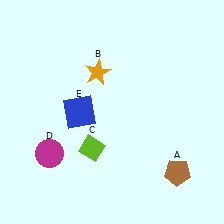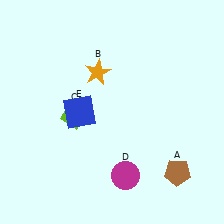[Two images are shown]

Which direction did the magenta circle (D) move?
The magenta circle (D) moved right.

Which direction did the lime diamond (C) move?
The lime diamond (C) moved up.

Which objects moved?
The objects that moved are: the lime diamond (C), the magenta circle (D).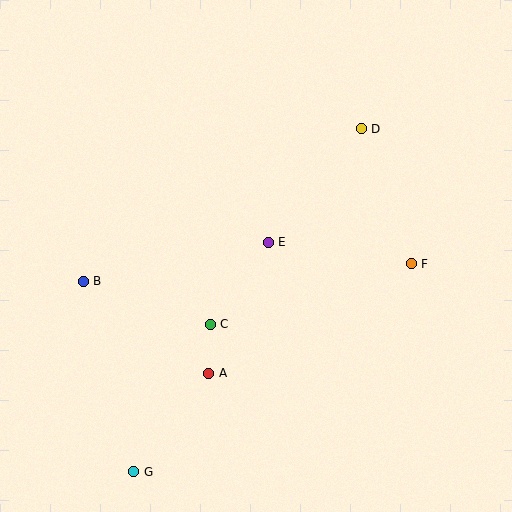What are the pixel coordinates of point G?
Point G is at (134, 472).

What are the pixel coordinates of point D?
Point D is at (361, 129).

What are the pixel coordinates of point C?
Point C is at (210, 324).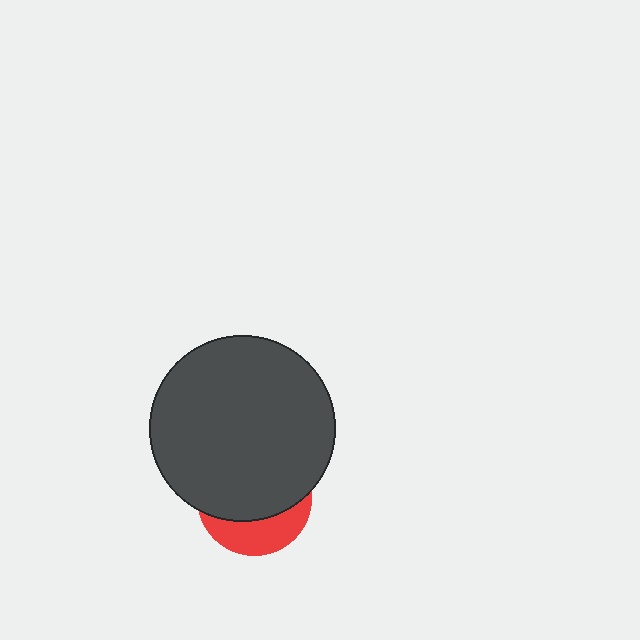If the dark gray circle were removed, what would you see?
You would see the complete red circle.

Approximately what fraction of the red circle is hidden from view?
Roughly 68% of the red circle is hidden behind the dark gray circle.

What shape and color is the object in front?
The object in front is a dark gray circle.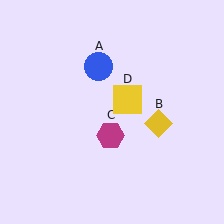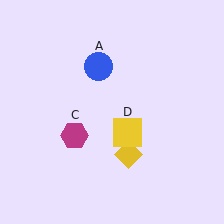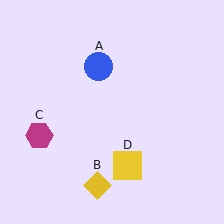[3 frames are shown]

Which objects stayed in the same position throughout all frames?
Blue circle (object A) remained stationary.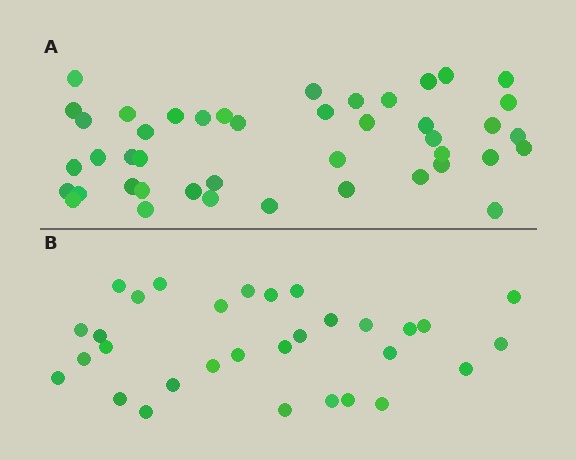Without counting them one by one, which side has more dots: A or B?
Region A (the top region) has more dots.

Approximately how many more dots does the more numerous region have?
Region A has approximately 15 more dots than region B.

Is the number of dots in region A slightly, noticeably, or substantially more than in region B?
Region A has noticeably more, but not dramatically so. The ratio is roughly 1.4 to 1.